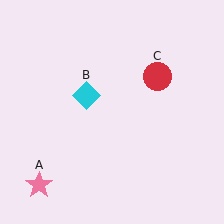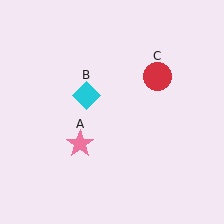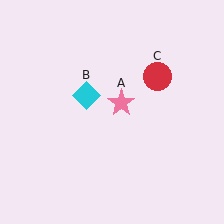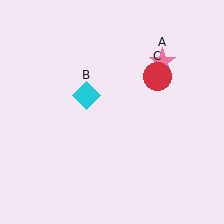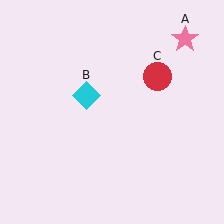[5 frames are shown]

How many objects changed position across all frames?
1 object changed position: pink star (object A).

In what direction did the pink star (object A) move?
The pink star (object A) moved up and to the right.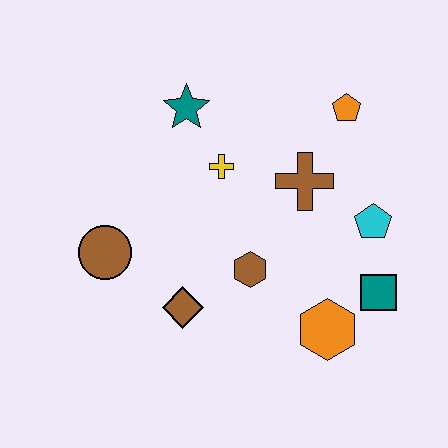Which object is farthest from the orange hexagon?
The teal star is farthest from the orange hexagon.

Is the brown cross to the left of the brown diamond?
No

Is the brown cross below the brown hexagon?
No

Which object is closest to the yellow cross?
The teal star is closest to the yellow cross.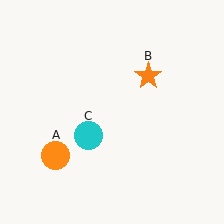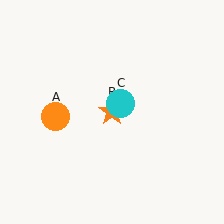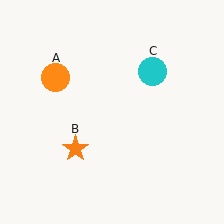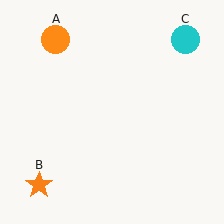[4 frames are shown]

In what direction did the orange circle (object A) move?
The orange circle (object A) moved up.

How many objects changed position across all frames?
3 objects changed position: orange circle (object A), orange star (object B), cyan circle (object C).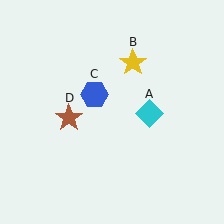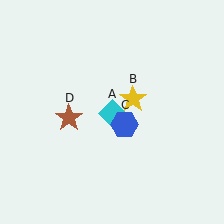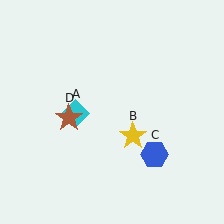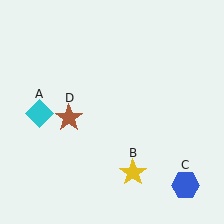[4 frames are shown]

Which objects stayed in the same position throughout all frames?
Brown star (object D) remained stationary.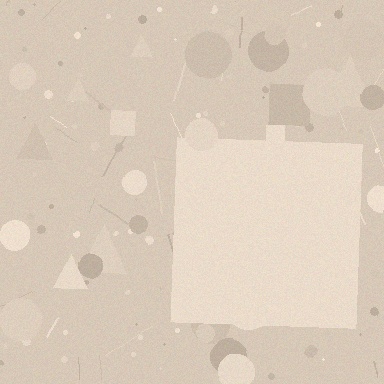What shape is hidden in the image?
A square is hidden in the image.